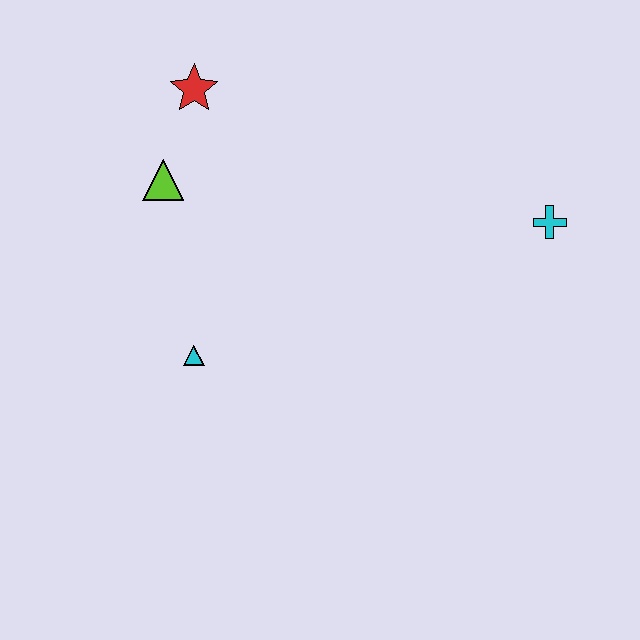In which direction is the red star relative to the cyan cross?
The red star is to the left of the cyan cross.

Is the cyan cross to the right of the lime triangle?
Yes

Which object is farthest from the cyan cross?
The lime triangle is farthest from the cyan cross.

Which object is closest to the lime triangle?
The red star is closest to the lime triangle.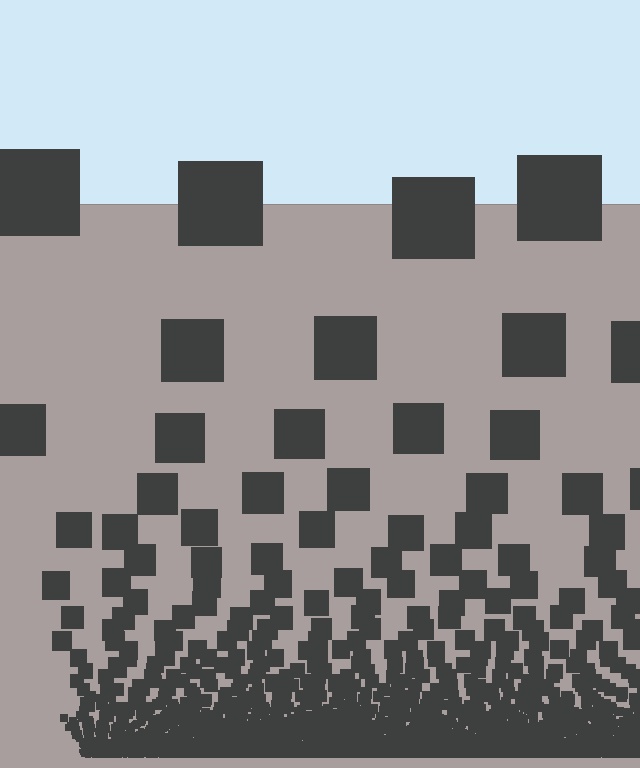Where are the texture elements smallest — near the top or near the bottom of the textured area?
Near the bottom.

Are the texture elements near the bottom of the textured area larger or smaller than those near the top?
Smaller. The gradient is inverted — elements near the bottom are smaller and denser.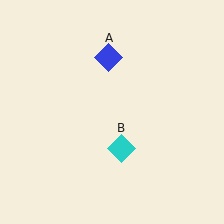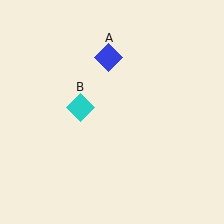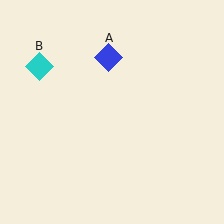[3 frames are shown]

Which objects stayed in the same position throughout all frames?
Blue diamond (object A) remained stationary.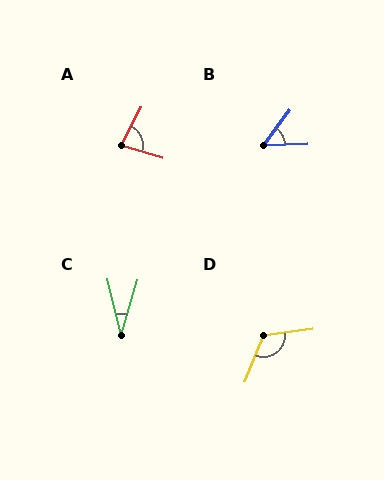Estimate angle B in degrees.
Approximately 51 degrees.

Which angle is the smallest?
C, at approximately 30 degrees.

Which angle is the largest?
D, at approximately 119 degrees.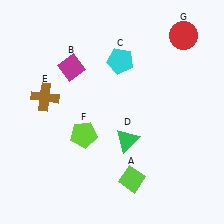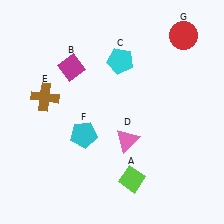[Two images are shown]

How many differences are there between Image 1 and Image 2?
There are 2 differences between the two images.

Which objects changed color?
D changed from green to pink. F changed from lime to cyan.